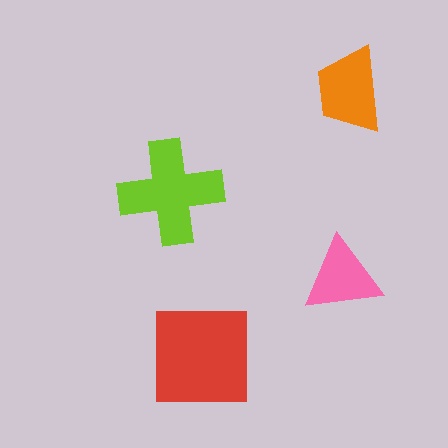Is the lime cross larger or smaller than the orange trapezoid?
Larger.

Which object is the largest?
The red square.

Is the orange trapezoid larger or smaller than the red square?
Smaller.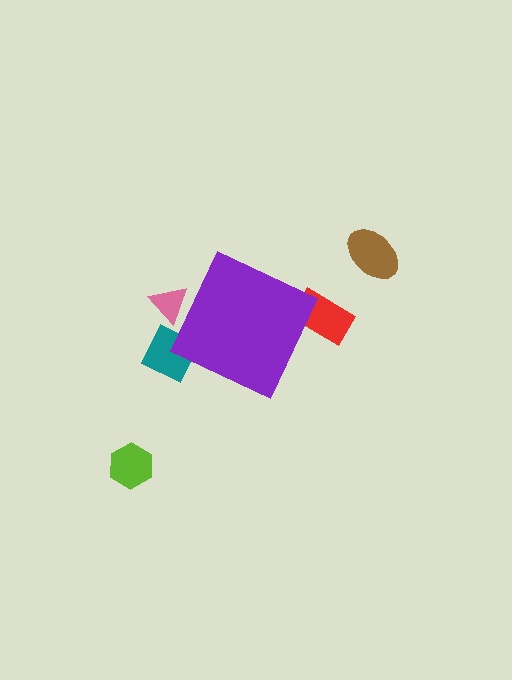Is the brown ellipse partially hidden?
No, the brown ellipse is fully visible.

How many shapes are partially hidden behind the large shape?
3 shapes are partially hidden.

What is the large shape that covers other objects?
A purple diamond.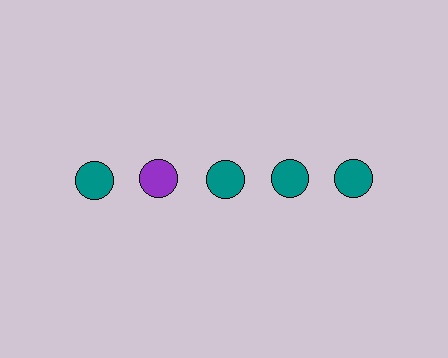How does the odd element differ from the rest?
It has a different color: purple instead of teal.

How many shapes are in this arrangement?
There are 5 shapes arranged in a grid pattern.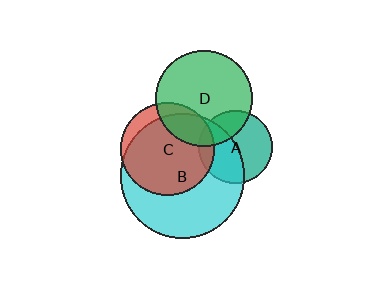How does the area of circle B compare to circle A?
Approximately 2.9 times.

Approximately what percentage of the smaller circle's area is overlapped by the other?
Approximately 10%.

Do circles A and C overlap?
Yes.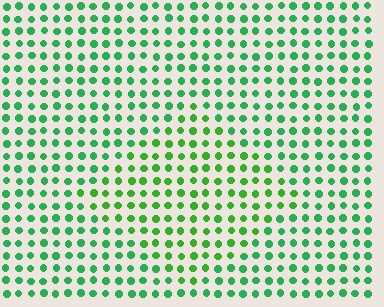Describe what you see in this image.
The image is filled with small green elements in a uniform arrangement. A diamond-shaped region is visible where the elements are tinted to a slightly different hue, forming a subtle color boundary.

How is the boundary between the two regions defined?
The boundary is defined purely by a slight shift in hue (about 24 degrees). Spacing, size, and orientation are identical on both sides.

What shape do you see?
I see a diamond.